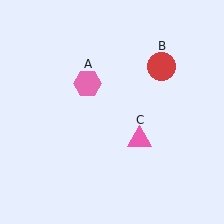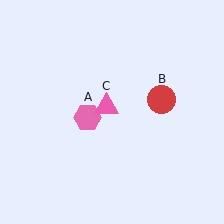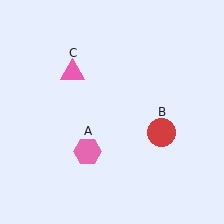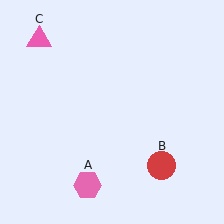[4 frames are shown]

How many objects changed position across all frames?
3 objects changed position: pink hexagon (object A), red circle (object B), pink triangle (object C).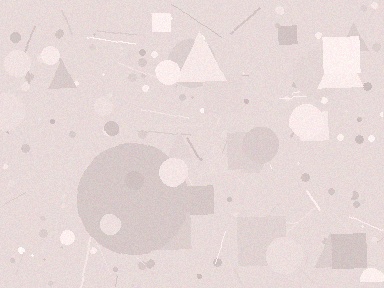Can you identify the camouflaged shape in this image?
The camouflaged shape is a circle.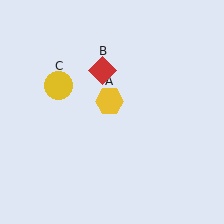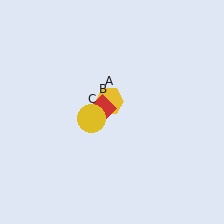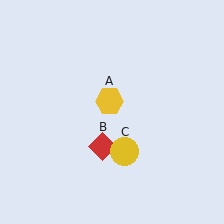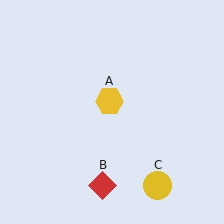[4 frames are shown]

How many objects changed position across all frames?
2 objects changed position: red diamond (object B), yellow circle (object C).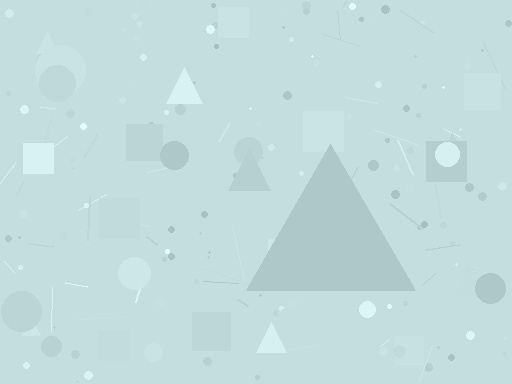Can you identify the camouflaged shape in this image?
The camouflaged shape is a triangle.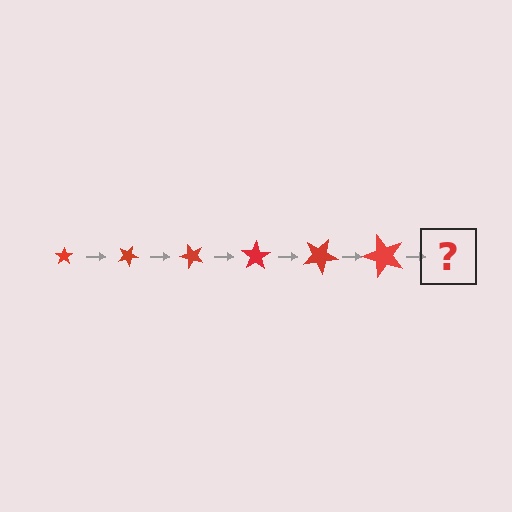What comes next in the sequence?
The next element should be a star, larger than the previous one and rotated 150 degrees from the start.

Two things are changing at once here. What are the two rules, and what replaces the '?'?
The two rules are that the star grows larger each step and it rotates 25 degrees each step. The '?' should be a star, larger than the previous one and rotated 150 degrees from the start.